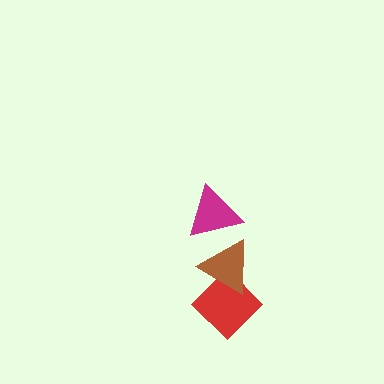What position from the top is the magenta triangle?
The magenta triangle is 1st from the top.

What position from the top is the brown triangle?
The brown triangle is 2nd from the top.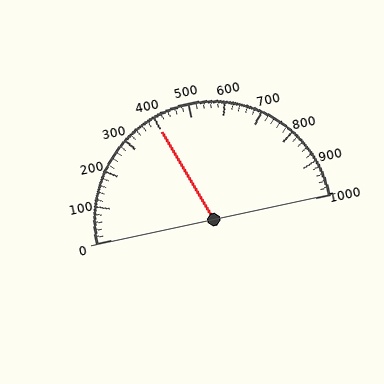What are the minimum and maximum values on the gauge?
The gauge ranges from 0 to 1000.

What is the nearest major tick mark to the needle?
The nearest major tick mark is 400.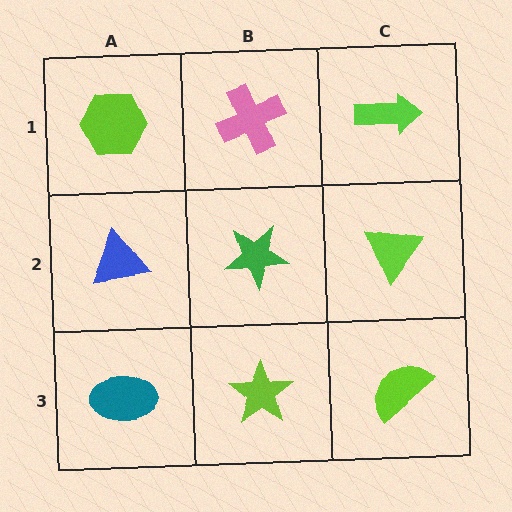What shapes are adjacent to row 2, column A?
A lime hexagon (row 1, column A), a teal ellipse (row 3, column A), a green star (row 2, column B).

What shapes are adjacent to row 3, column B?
A green star (row 2, column B), a teal ellipse (row 3, column A), a lime semicircle (row 3, column C).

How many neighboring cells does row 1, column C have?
2.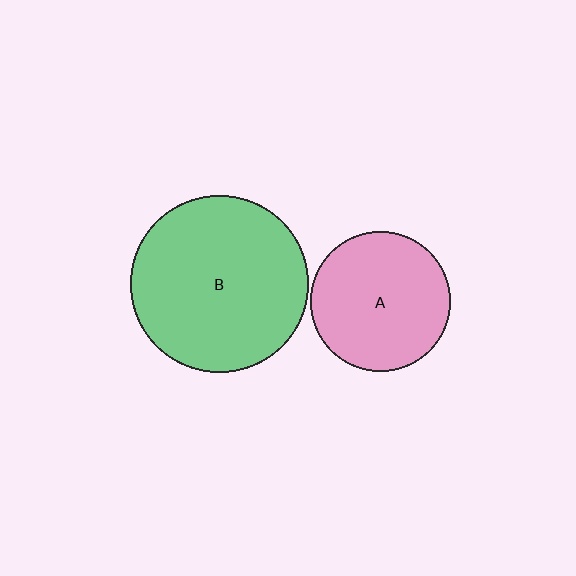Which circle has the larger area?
Circle B (green).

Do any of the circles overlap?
No, none of the circles overlap.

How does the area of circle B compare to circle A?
Approximately 1.6 times.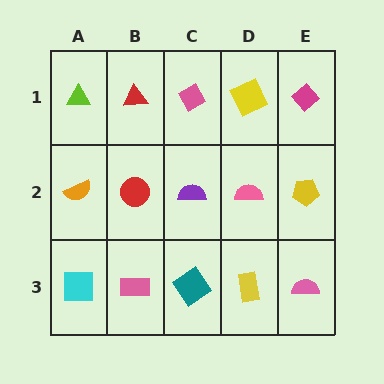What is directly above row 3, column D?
A pink semicircle.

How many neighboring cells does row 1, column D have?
3.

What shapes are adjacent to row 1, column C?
A purple semicircle (row 2, column C), a red triangle (row 1, column B), a yellow square (row 1, column D).